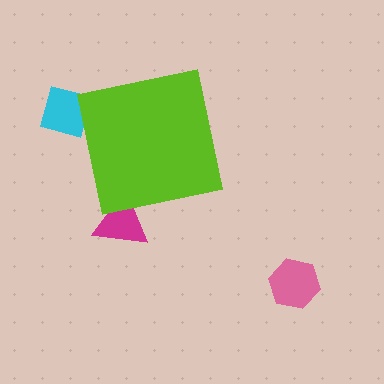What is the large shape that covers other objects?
A lime square.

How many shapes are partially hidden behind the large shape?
2 shapes are partially hidden.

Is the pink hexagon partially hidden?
No, the pink hexagon is fully visible.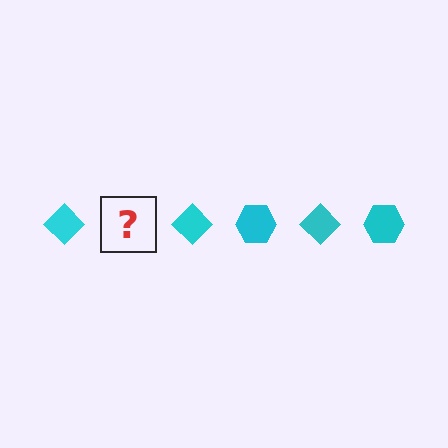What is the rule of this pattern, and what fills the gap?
The rule is that the pattern cycles through diamond, hexagon shapes in cyan. The gap should be filled with a cyan hexagon.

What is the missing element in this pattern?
The missing element is a cyan hexagon.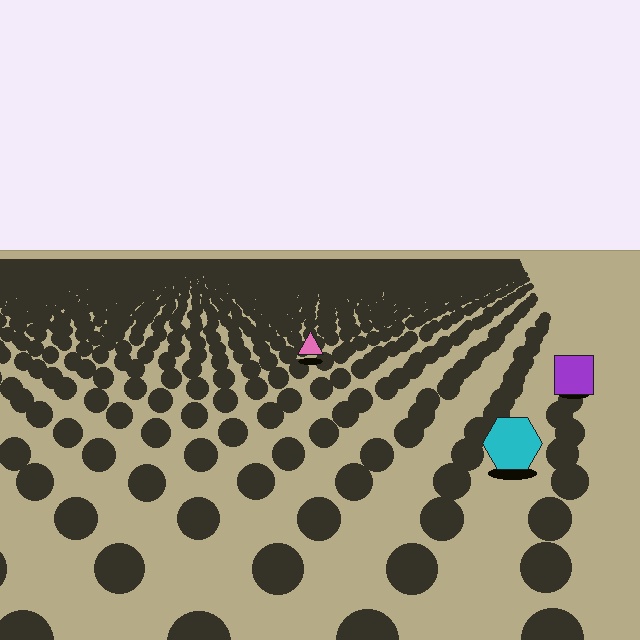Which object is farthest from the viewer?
The pink triangle is farthest from the viewer. It appears smaller and the ground texture around it is denser.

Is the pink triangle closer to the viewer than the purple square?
No. The purple square is closer — you can tell from the texture gradient: the ground texture is coarser near it.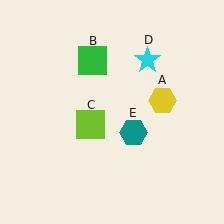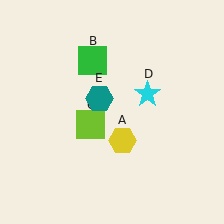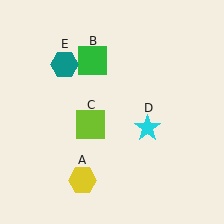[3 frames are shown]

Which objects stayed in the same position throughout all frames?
Green square (object B) and lime square (object C) remained stationary.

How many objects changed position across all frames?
3 objects changed position: yellow hexagon (object A), cyan star (object D), teal hexagon (object E).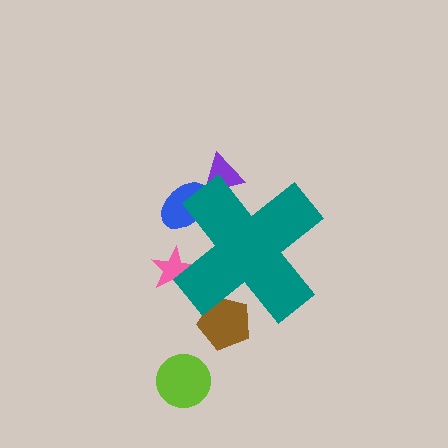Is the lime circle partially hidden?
No, the lime circle is fully visible.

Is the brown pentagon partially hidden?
Yes, the brown pentagon is partially hidden behind the teal cross.